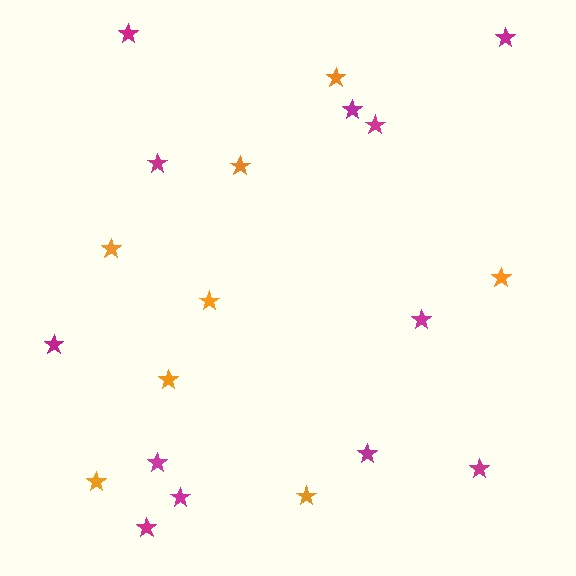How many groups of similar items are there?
There are 2 groups: one group of orange stars (8) and one group of magenta stars (12).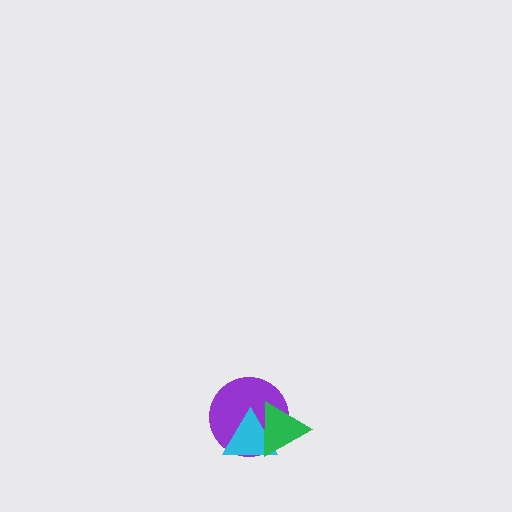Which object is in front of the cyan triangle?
The green triangle is in front of the cyan triangle.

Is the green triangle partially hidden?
No, no other shape covers it.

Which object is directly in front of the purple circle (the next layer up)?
The cyan triangle is directly in front of the purple circle.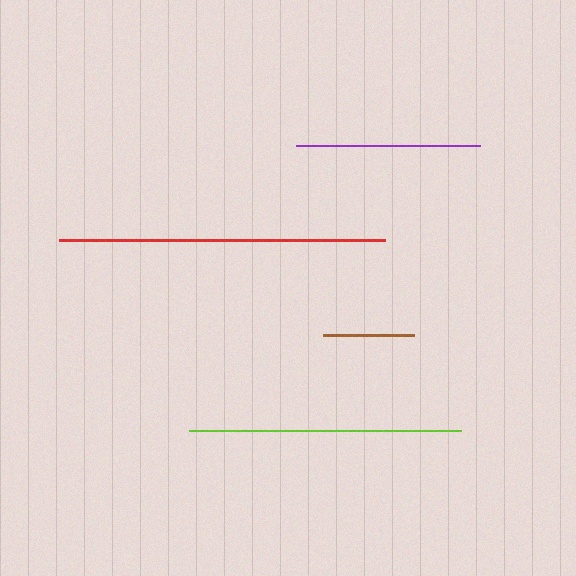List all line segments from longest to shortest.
From longest to shortest: red, lime, purple, brown.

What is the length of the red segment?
The red segment is approximately 326 pixels long.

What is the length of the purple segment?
The purple segment is approximately 184 pixels long.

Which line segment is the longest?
The red line is the longest at approximately 326 pixels.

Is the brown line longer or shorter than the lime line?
The lime line is longer than the brown line.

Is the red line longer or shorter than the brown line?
The red line is longer than the brown line.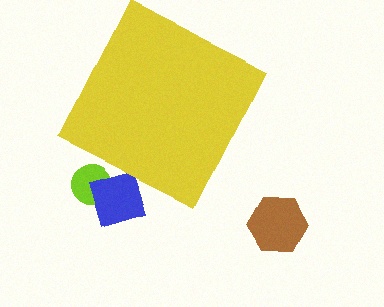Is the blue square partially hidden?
Yes, the blue square is partially hidden behind the yellow diamond.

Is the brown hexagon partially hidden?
No, the brown hexagon is fully visible.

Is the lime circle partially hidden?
Yes, the lime circle is partially hidden behind the yellow diamond.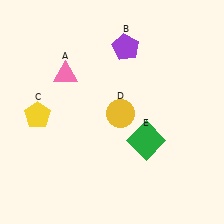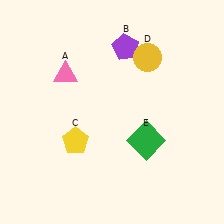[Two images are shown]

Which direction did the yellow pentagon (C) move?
The yellow pentagon (C) moved right.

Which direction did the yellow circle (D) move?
The yellow circle (D) moved up.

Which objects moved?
The objects that moved are: the yellow pentagon (C), the yellow circle (D).